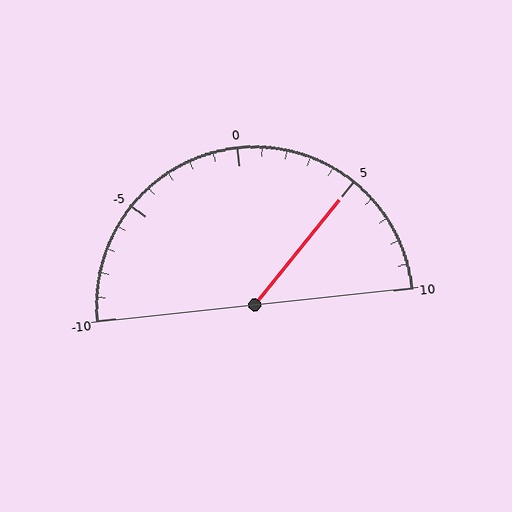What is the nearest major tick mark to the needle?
The nearest major tick mark is 5.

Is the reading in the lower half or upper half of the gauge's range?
The reading is in the upper half of the range (-10 to 10).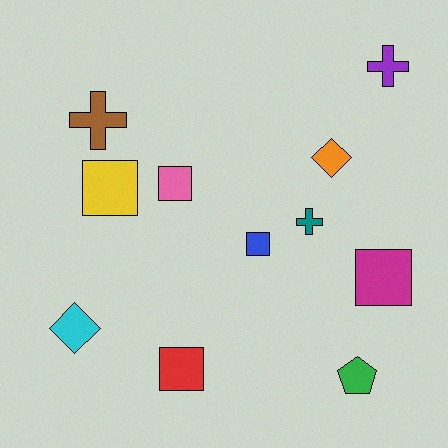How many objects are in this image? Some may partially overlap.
There are 11 objects.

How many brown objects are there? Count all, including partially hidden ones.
There is 1 brown object.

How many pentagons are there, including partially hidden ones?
There is 1 pentagon.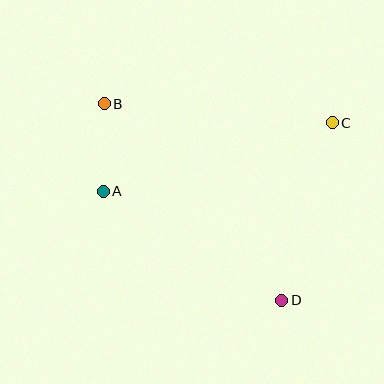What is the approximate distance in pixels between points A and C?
The distance between A and C is approximately 239 pixels.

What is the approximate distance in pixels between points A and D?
The distance between A and D is approximately 209 pixels.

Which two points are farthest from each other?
Points B and D are farthest from each other.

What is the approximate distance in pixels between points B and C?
The distance between B and C is approximately 229 pixels.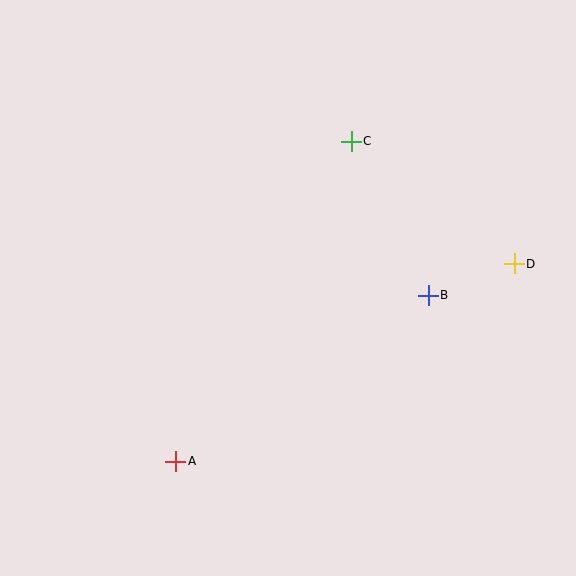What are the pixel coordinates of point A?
Point A is at (176, 461).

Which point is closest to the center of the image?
Point B at (428, 295) is closest to the center.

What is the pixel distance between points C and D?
The distance between C and D is 204 pixels.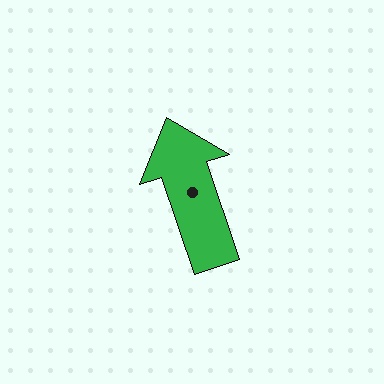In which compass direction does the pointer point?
North.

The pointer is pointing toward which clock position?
Roughly 11 o'clock.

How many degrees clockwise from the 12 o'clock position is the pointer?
Approximately 341 degrees.